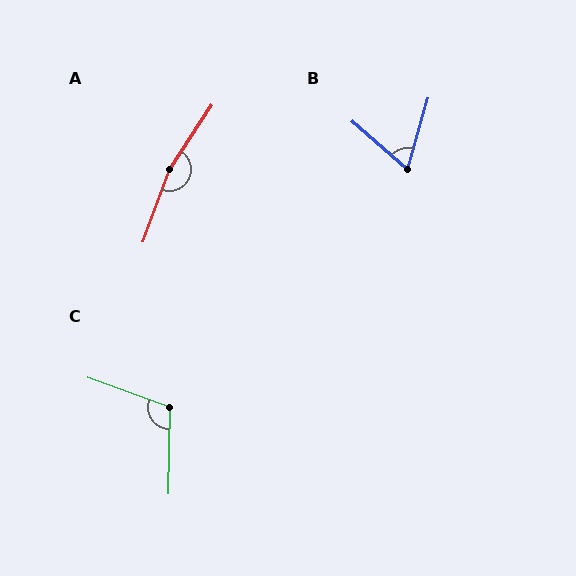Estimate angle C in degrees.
Approximately 109 degrees.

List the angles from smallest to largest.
B (65°), C (109°), A (166°).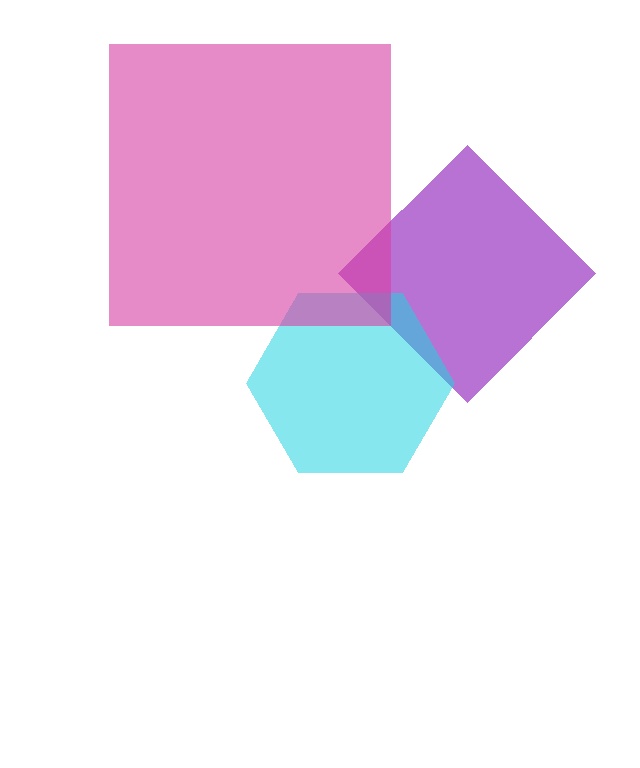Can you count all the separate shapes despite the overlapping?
Yes, there are 3 separate shapes.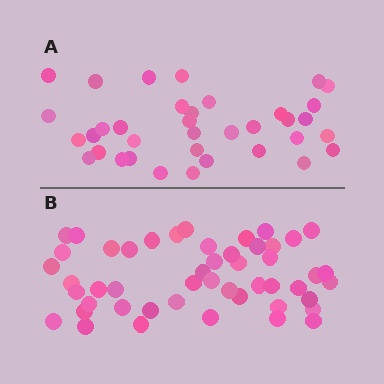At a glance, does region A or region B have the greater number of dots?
Region B (the bottom region) has more dots.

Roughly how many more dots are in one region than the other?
Region B has approximately 15 more dots than region A.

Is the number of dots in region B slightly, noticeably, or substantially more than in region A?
Region B has noticeably more, but not dramatically so. The ratio is roughly 1.4 to 1.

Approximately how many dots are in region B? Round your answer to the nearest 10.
About 50 dots. (The exact count is 49, which rounds to 50.)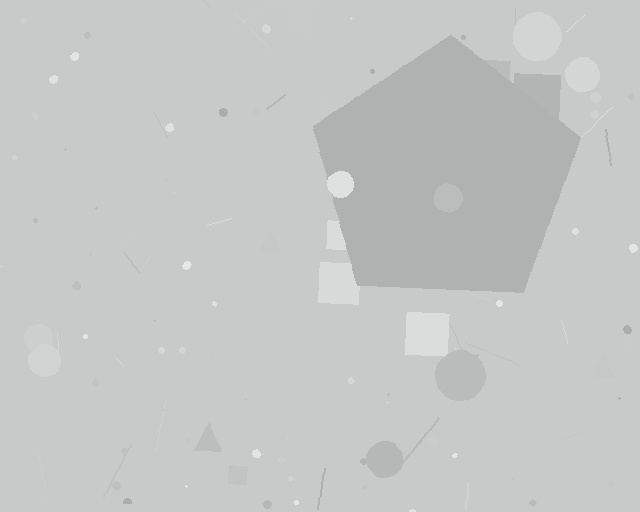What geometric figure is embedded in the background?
A pentagon is embedded in the background.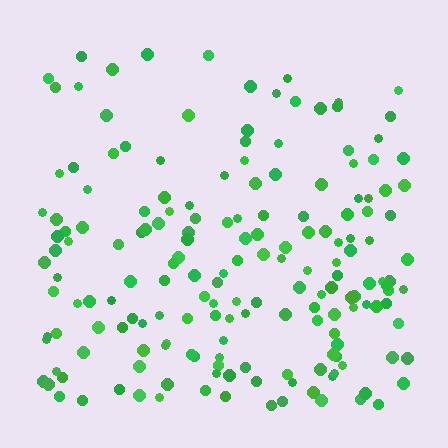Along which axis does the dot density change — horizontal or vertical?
Vertical.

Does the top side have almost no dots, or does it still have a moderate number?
Still a moderate number, just noticeably fewer than the bottom.